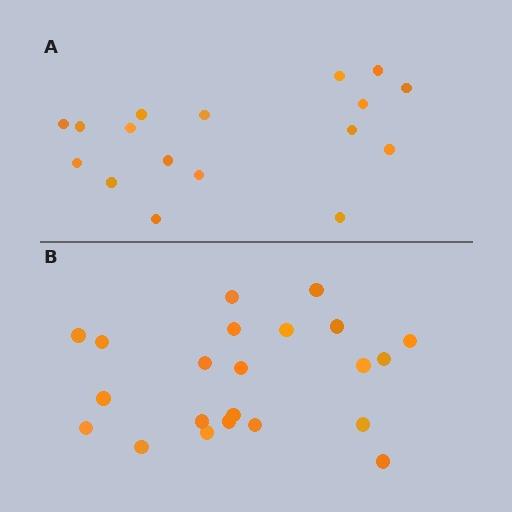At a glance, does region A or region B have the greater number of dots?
Region B (the bottom region) has more dots.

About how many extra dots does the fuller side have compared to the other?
Region B has about 5 more dots than region A.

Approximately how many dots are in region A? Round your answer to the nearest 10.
About 20 dots. (The exact count is 17, which rounds to 20.)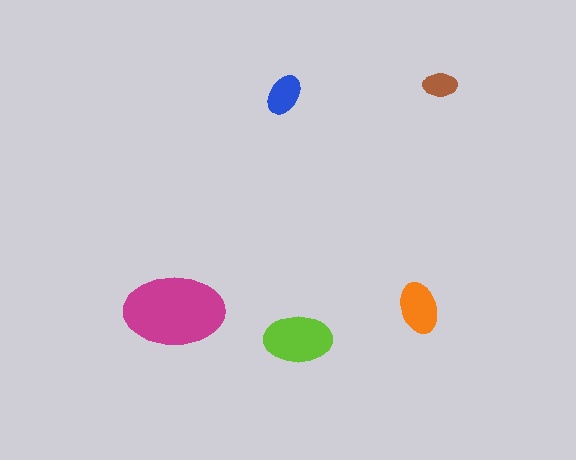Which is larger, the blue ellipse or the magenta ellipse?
The magenta one.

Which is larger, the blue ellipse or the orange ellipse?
The orange one.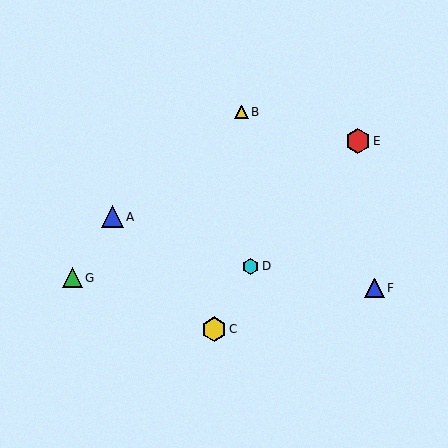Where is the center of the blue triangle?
The center of the blue triangle is at (374, 288).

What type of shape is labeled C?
Shape C is a yellow hexagon.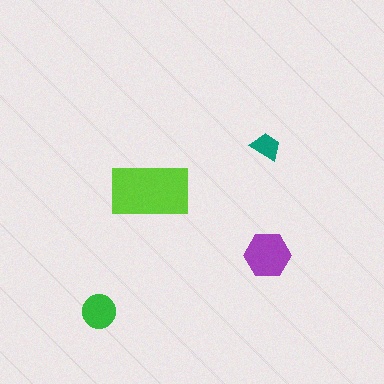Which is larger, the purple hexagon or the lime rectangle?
The lime rectangle.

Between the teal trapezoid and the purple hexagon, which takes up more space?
The purple hexagon.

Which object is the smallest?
The teal trapezoid.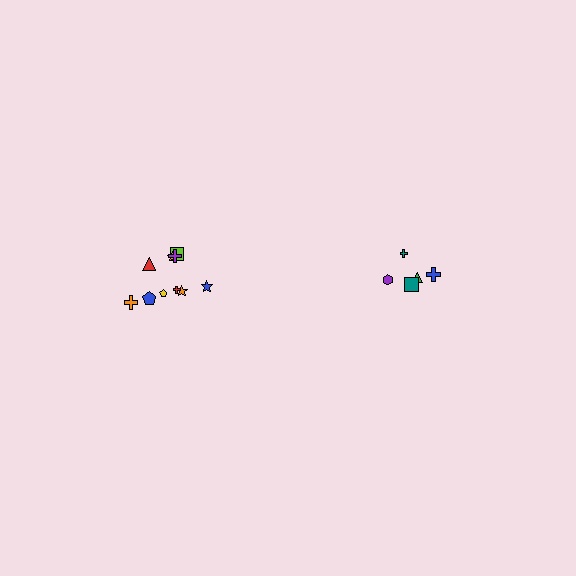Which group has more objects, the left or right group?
The left group.